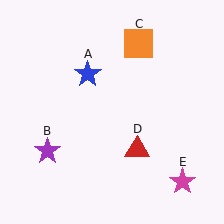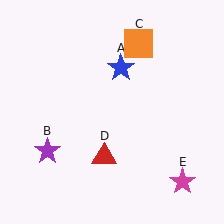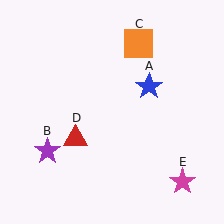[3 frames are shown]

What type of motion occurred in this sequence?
The blue star (object A), red triangle (object D) rotated clockwise around the center of the scene.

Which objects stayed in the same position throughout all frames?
Purple star (object B) and orange square (object C) and magenta star (object E) remained stationary.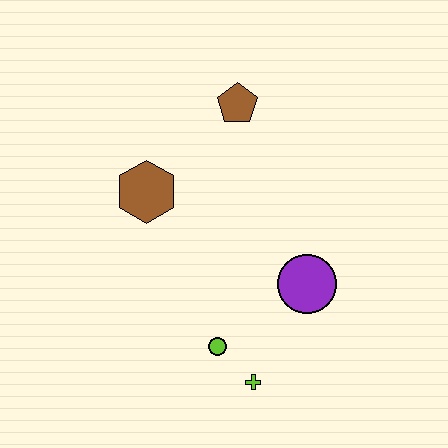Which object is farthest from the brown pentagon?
The lime cross is farthest from the brown pentagon.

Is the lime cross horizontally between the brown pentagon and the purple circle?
Yes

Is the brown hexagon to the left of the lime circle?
Yes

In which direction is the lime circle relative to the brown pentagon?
The lime circle is below the brown pentagon.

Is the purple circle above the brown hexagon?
No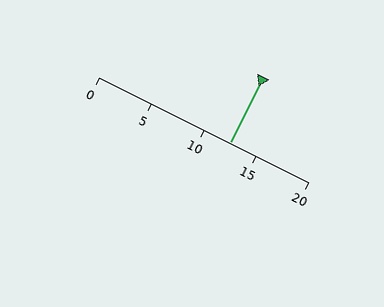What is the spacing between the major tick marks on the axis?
The major ticks are spaced 5 apart.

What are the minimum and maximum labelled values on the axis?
The axis runs from 0 to 20.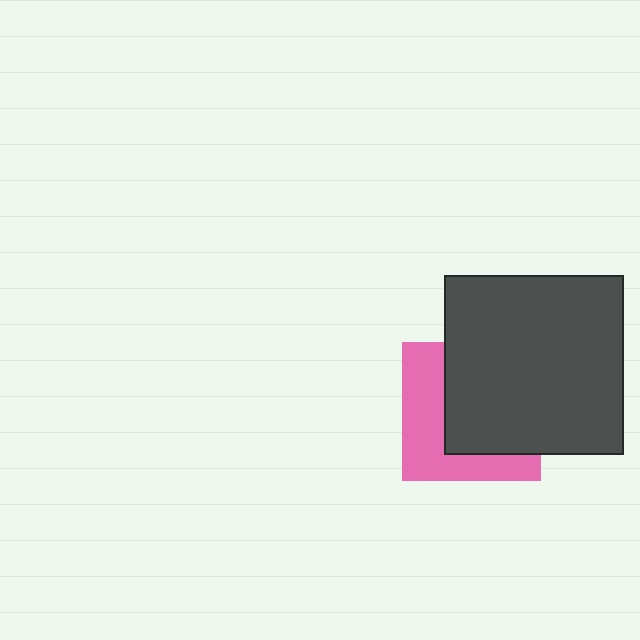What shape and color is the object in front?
The object in front is a dark gray square.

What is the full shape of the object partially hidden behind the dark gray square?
The partially hidden object is a pink square.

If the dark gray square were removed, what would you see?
You would see the complete pink square.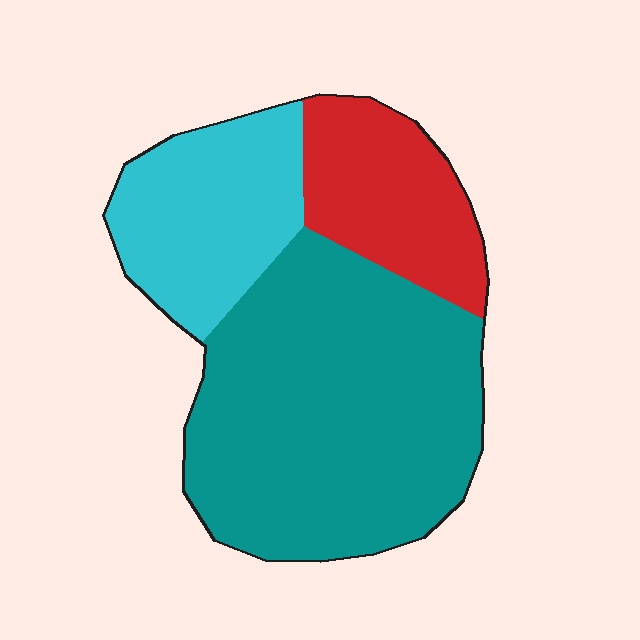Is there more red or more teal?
Teal.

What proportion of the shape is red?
Red covers 20% of the shape.